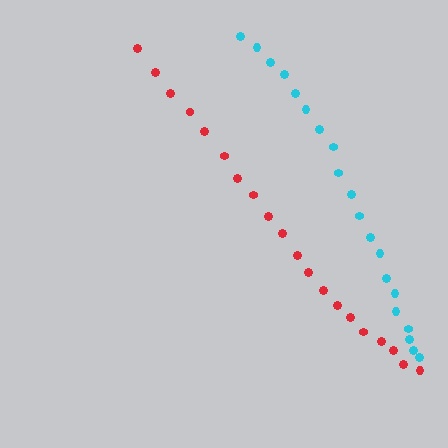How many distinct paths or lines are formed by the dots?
There are 2 distinct paths.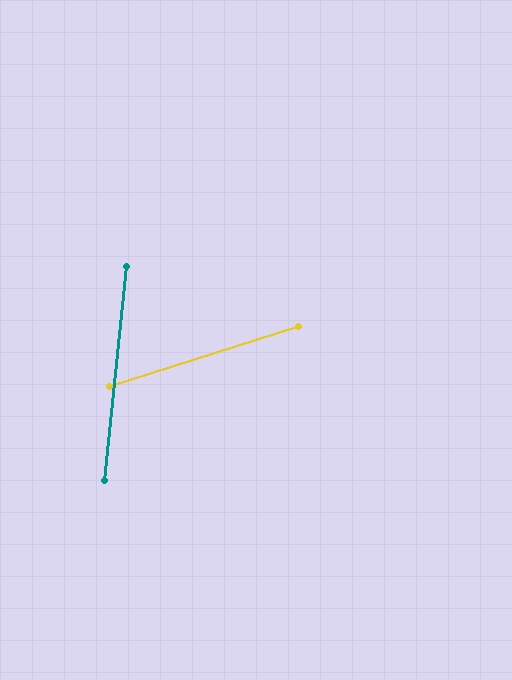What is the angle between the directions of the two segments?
Approximately 66 degrees.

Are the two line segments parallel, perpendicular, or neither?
Neither parallel nor perpendicular — they differ by about 66°.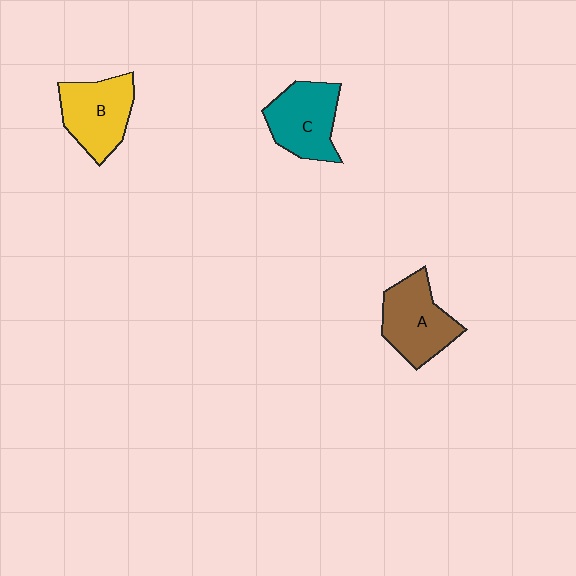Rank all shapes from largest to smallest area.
From largest to smallest: A (brown), B (yellow), C (teal).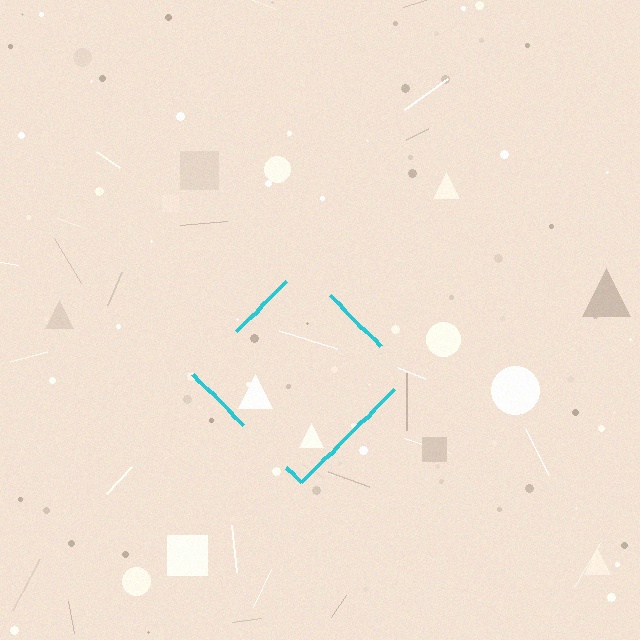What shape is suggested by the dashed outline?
The dashed outline suggests a diamond.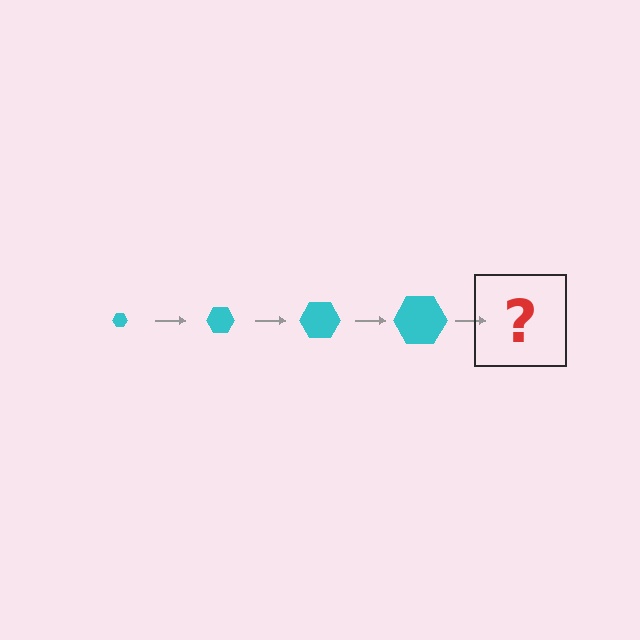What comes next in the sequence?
The next element should be a cyan hexagon, larger than the previous one.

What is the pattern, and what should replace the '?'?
The pattern is that the hexagon gets progressively larger each step. The '?' should be a cyan hexagon, larger than the previous one.